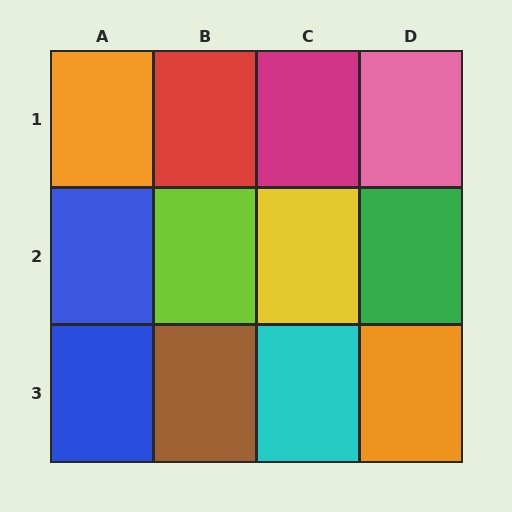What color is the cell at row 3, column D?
Orange.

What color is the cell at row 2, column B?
Lime.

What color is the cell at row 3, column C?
Cyan.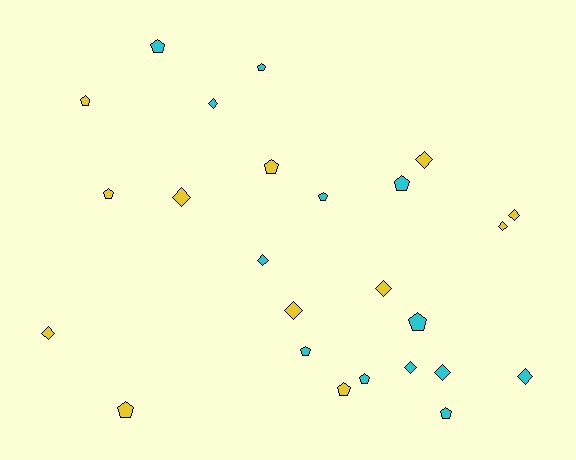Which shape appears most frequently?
Pentagon, with 13 objects.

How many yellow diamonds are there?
There are 7 yellow diamonds.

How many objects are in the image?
There are 25 objects.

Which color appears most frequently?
Cyan, with 13 objects.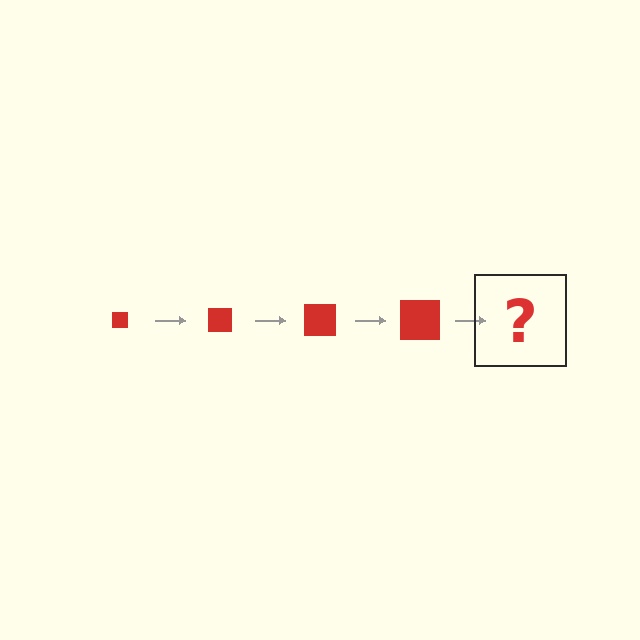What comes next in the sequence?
The next element should be a red square, larger than the previous one.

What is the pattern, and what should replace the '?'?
The pattern is that the square gets progressively larger each step. The '?' should be a red square, larger than the previous one.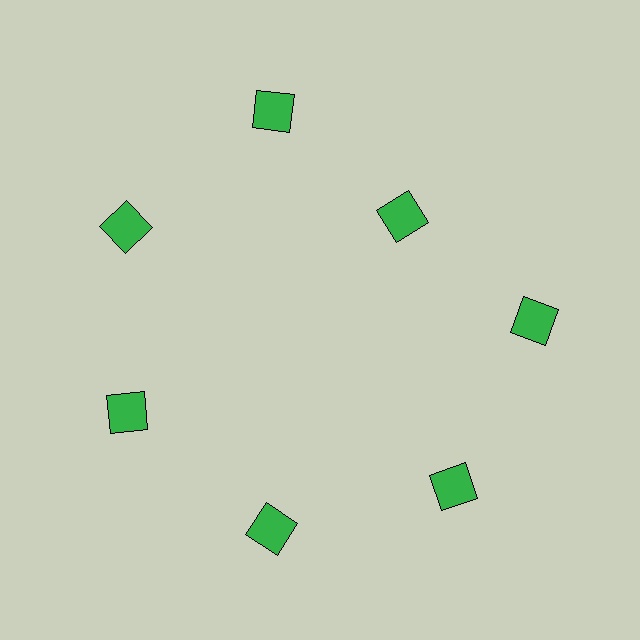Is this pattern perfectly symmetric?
No. The 7 green squares are arranged in a ring, but one element near the 1 o'clock position is pulled inward toward the center, breaking the 7-fold rotational symmetry.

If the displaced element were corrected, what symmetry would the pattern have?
It would have 7-fold rotational symmetry — the pattern would map onto itself every 51 degrees.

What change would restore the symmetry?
The symmetry would be restored by moving it outward, back onto the ring so that all 7 squares sit at equal angles and equal distance from the center.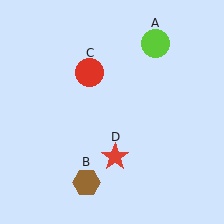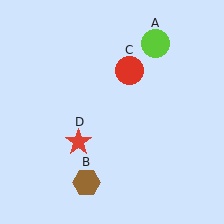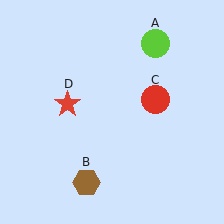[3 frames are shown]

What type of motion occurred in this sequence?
The red circle (object C), red star (object D) rotated clockwise around the center of the scene.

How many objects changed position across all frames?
2 objects changed position: red circle (object C), red star (object D).